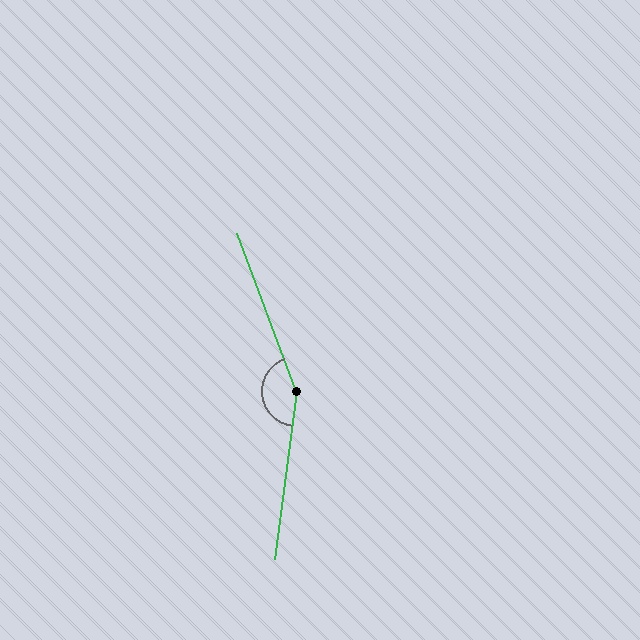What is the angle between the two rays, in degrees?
Approximately 152 degrees.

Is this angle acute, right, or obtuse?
It is obtuse.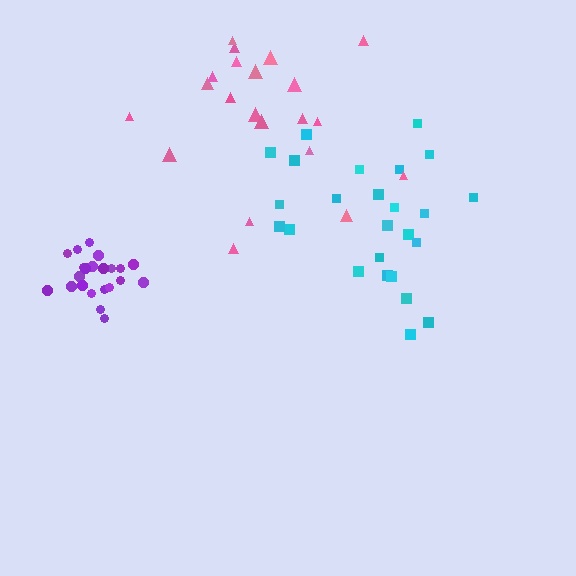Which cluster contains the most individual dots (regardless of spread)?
Cyan (25).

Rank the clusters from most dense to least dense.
purple, cyan, pink.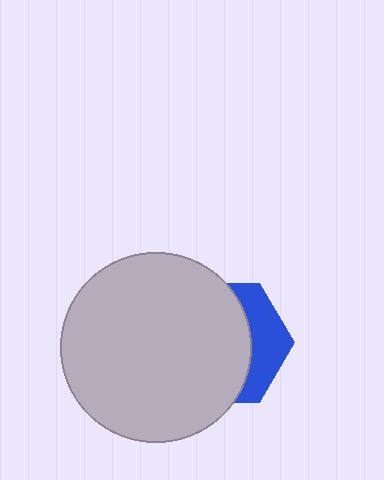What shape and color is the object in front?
The object in front is a light gray circle.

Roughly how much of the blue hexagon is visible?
A small part of it is visible (roughly 31%).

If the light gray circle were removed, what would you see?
You would see the complete blue hexagon.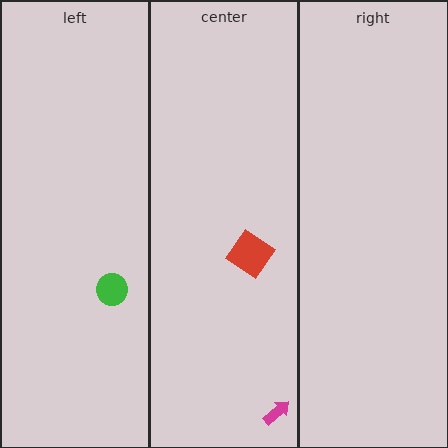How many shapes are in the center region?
2.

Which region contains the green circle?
The left region.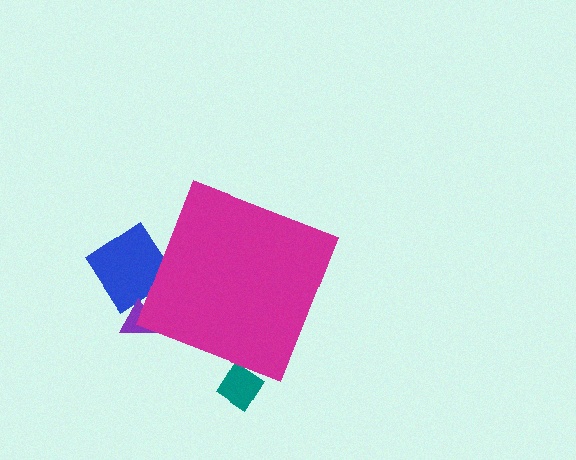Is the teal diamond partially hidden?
Yes, the teal diamond is partially hidden behind the magenta diamond.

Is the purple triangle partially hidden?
Yes, the purple triangle is partially hidden behind the magenta diamond.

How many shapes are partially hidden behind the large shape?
3 shapes are partially hidden.